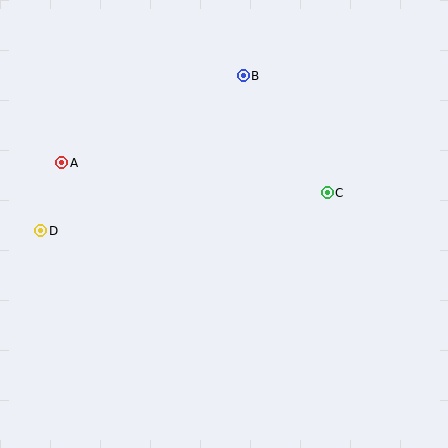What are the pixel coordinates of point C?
Point C is at (327, 193).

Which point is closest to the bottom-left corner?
Point D is closest to the bottom-left corner.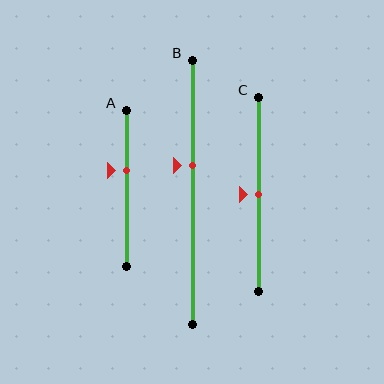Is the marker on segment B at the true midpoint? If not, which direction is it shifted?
No, the marker on segment B is shifted upward by about 10% of the segment length.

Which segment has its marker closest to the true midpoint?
Segment C has its marker closest to the true midpoint.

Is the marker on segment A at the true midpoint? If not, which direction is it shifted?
No, the marker on segment A is shifted upward by about 12% of the segment length.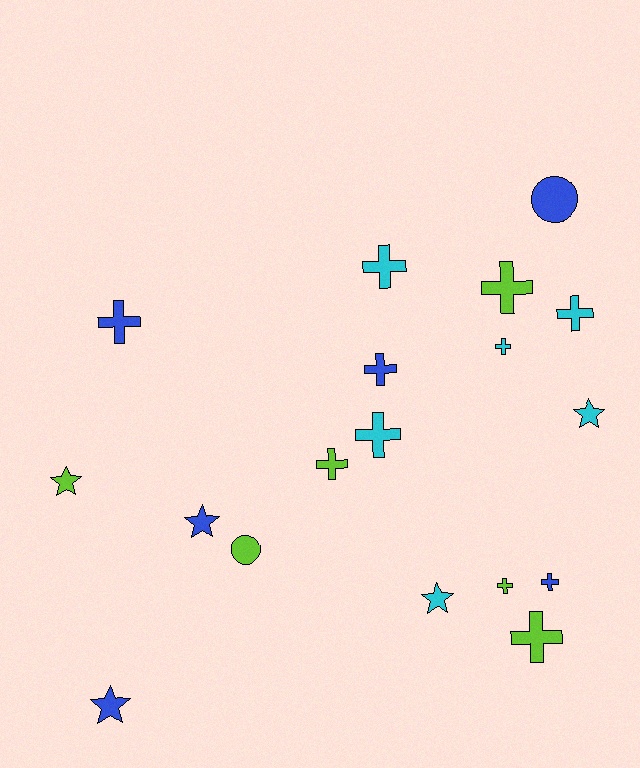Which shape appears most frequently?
Cross, with 11 objects.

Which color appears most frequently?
Lime, with 6 objects.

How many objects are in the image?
There are 18 objects.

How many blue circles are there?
There is 1 blue circle.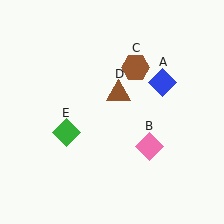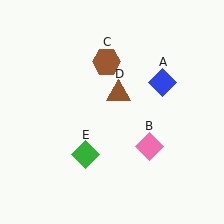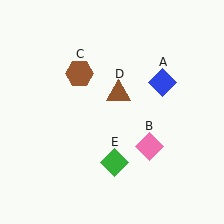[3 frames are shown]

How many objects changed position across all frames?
2 objects changed position: brown hexagon (object C), green diamond (object E).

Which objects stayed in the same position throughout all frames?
Blue diamond (object A) and pink diamond (object B) and brown triangle (object D) remained stationary.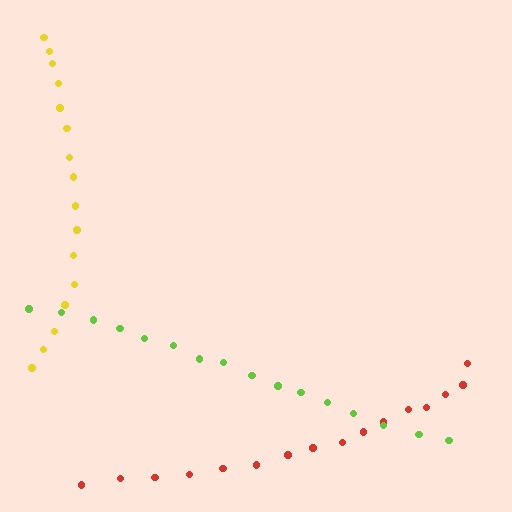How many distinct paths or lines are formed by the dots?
There are 3 distinct paths.